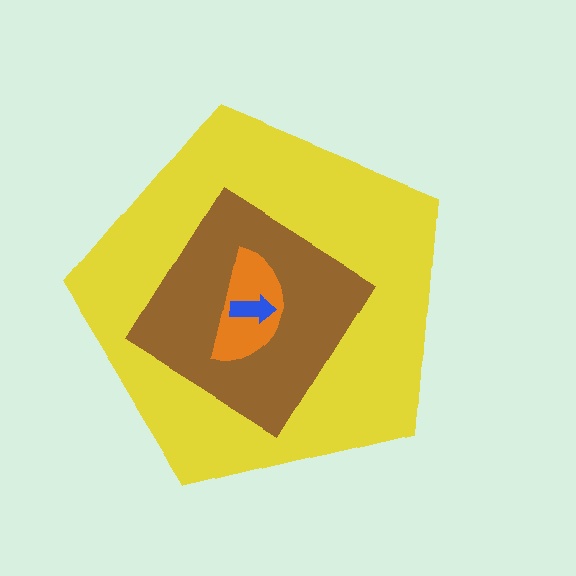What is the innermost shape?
The blue arrow.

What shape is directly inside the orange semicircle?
The blue arrow.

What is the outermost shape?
The yellow pentagon.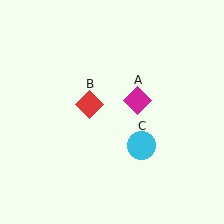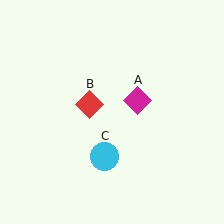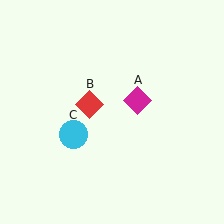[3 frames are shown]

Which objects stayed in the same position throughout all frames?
Magenta diamond (object A) and red diamond (object B) remained stationary.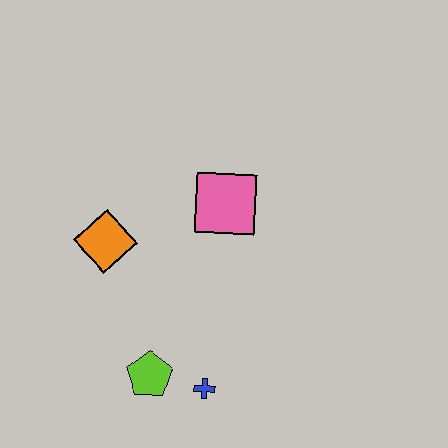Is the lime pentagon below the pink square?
Yes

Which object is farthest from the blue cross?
The pink square is farthest from the blue cross.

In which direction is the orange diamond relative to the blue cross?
The orange diamond is above the blue cross.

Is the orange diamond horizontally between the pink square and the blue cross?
No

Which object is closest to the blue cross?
The lime pentagon is closest to the blue cross.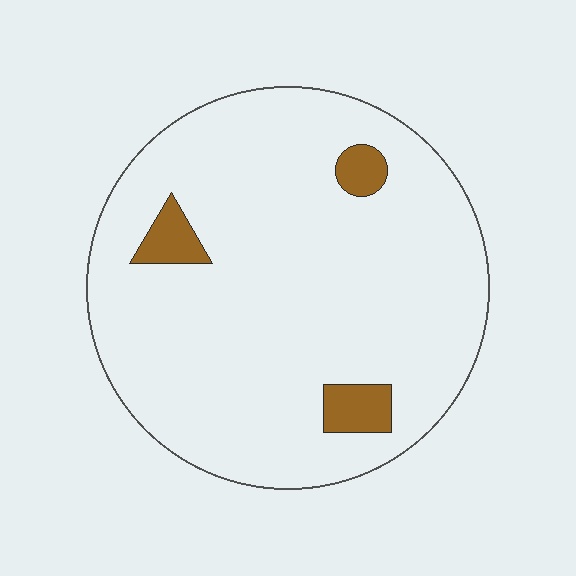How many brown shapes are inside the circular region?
3.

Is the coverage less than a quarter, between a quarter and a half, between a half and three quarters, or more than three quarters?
Less than a quarter.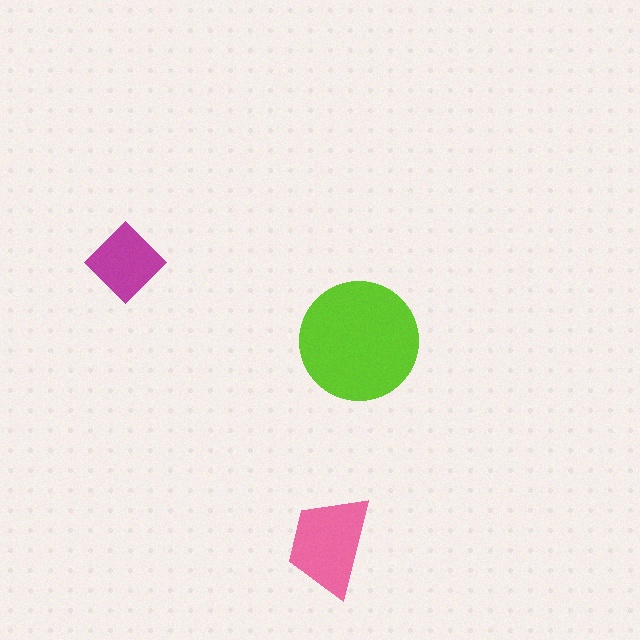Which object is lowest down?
The pink trapezoid is bottommost.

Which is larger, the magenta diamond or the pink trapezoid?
The pink trapezoid.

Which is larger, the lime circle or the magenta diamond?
The lime circle.